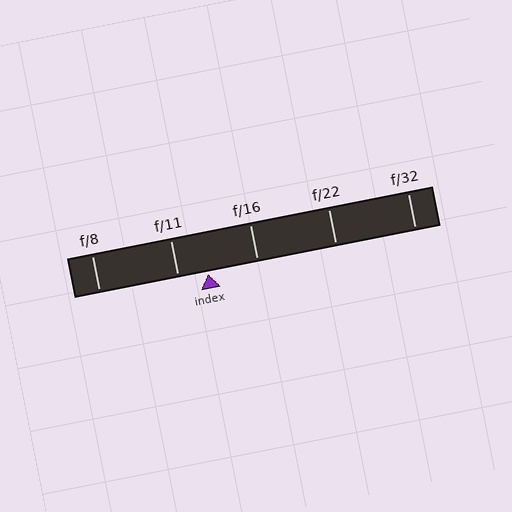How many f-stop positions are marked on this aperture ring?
There are 5 f-stop positions marked.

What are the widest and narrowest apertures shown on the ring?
The widest aperture shown is f/8 and the narrowest is f/32.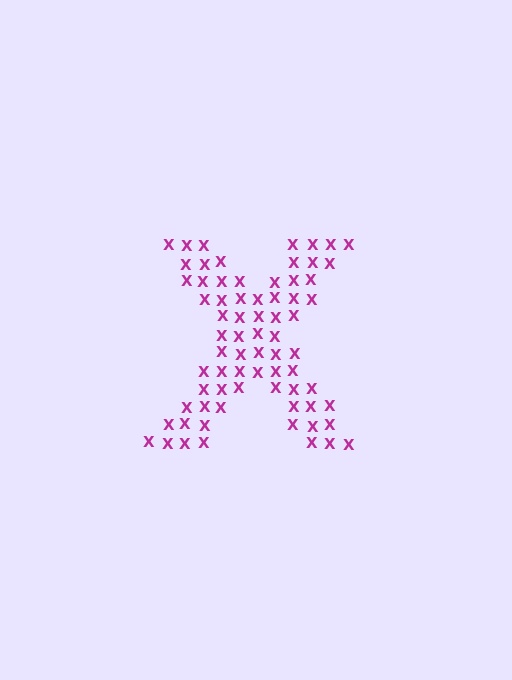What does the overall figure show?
The overall figure shows the letter X.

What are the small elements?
The small elements are letter X's.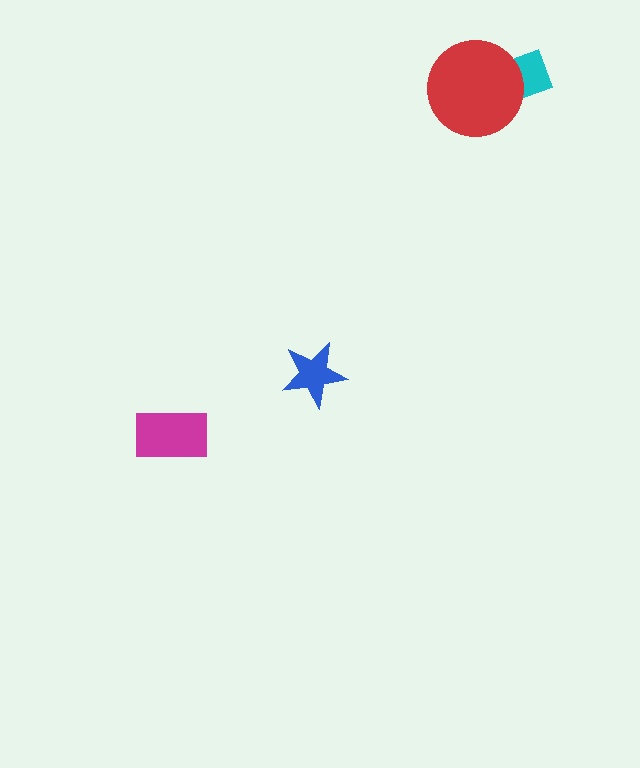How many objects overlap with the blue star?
0 objects overlap with the blue star.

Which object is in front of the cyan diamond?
The red circle is in front of the cyan diamond.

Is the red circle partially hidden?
No, no other shape covers it.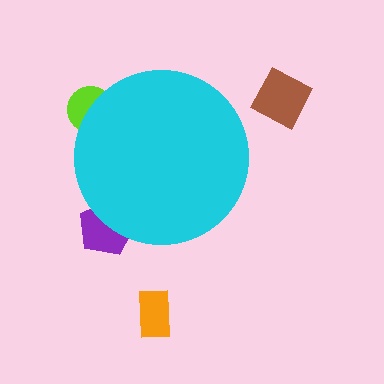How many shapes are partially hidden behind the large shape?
2 shapes are partially hidden.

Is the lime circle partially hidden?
Yes, the lime circle is partially hidden behind the cyan circle.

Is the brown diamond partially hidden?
No, the brown diamond is fully visible.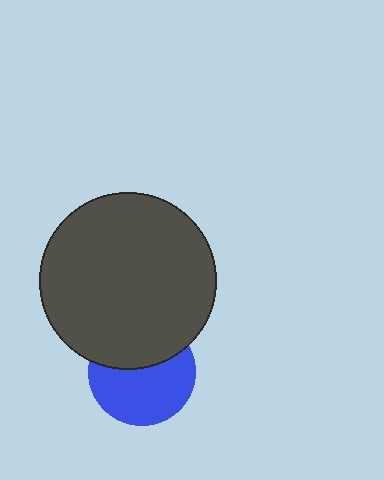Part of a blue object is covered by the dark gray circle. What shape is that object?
It is a circle.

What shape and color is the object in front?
The object in front is a dark gray circle.